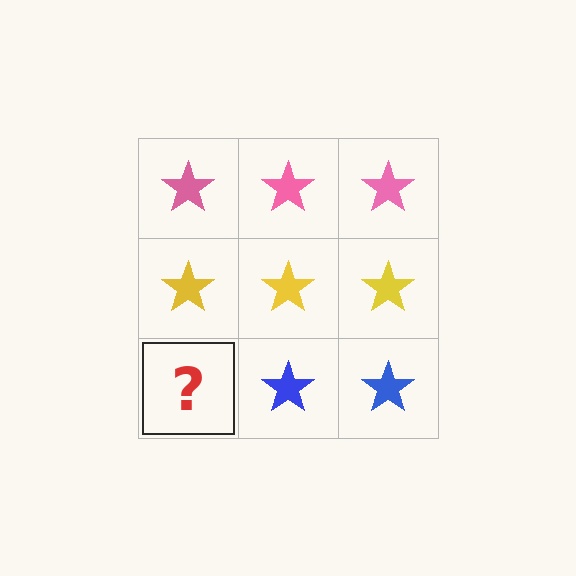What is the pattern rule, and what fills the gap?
The rule is that each row has a consistent color. The gap should be filled with a blue star.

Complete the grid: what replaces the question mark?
The question mark should be replaced with a blue star.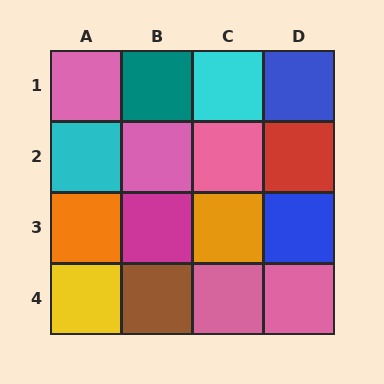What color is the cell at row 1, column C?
Cyan.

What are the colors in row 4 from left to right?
Yellow, brown, pink, pink.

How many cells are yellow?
1 cell is yellow.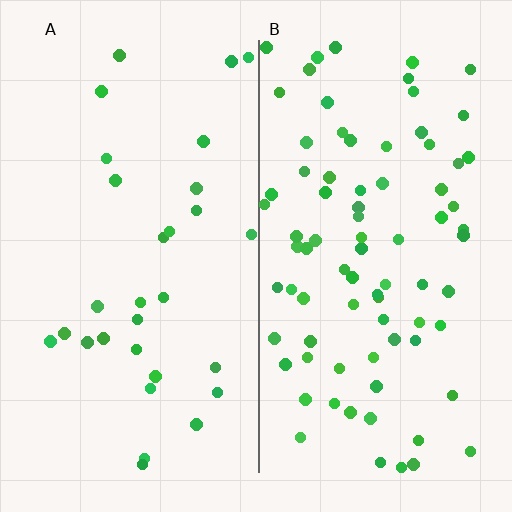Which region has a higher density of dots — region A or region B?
B (the right).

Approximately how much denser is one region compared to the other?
Approximately 2.7× — region B over region A.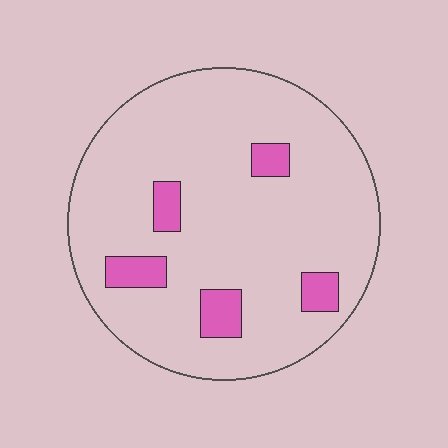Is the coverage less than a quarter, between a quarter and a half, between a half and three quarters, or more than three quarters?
Less than a quarter.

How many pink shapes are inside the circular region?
5.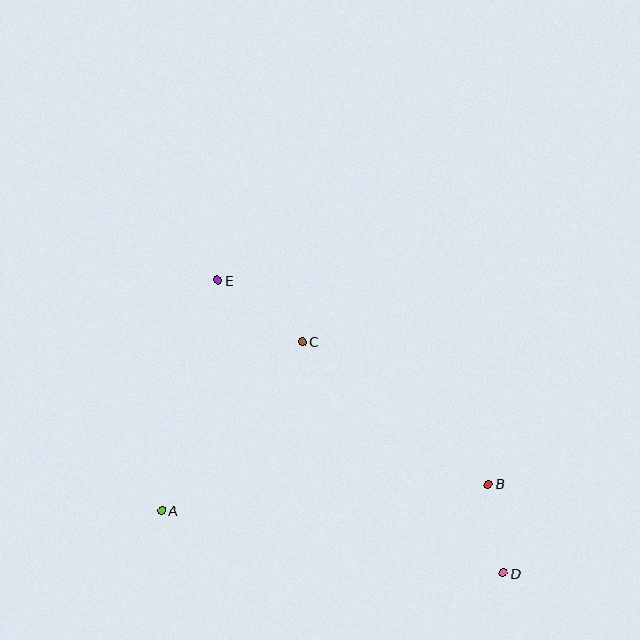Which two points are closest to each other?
Points B and D are closest to each other.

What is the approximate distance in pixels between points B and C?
The distance between B and C is approximately 234 pixels.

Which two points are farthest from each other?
Points D and E are farthest from each other.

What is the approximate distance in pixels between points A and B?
The distance between A and B is approximately 327 pixels.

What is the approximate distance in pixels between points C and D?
The distance between C and D is approximately 306 pixels.